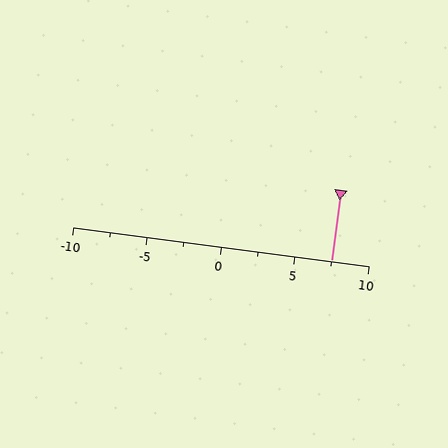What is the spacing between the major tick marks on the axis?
The major ticks are spaced 5 apart.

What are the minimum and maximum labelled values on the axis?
The axis runs from -10 to 10.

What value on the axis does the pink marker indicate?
The marker indicates approximately 7.5.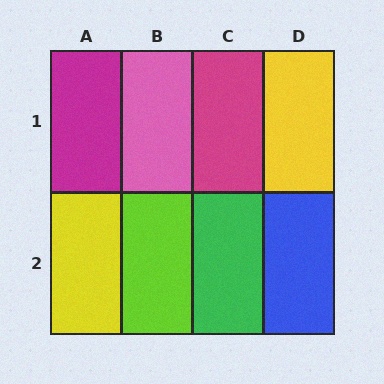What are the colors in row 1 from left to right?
Magenta, pink, magenta, yellow.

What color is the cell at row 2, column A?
Yellow.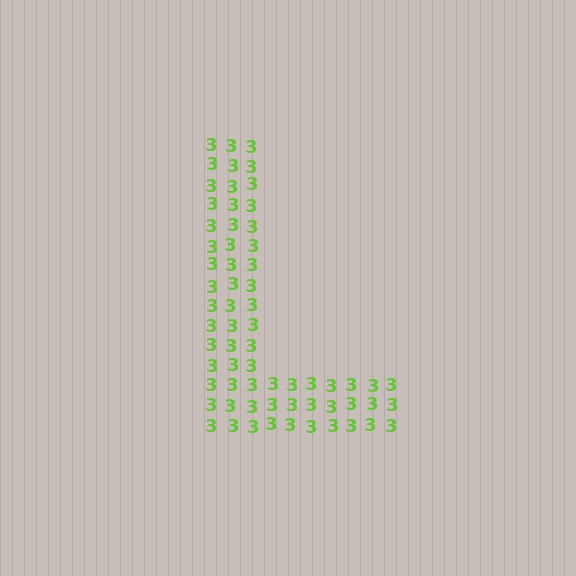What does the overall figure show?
The overall figure shows the letter L.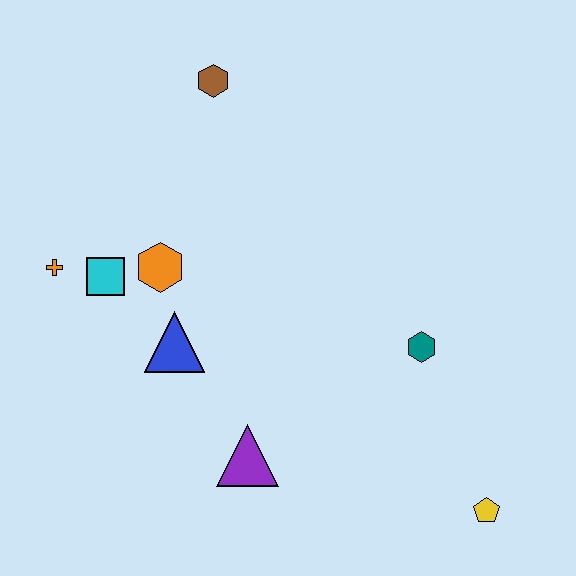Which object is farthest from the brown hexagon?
The yellow pentagon is farthest from the brown hexagon.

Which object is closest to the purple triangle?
The blue triangle is closest to the purple triangle.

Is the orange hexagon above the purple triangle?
Yes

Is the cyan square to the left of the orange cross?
No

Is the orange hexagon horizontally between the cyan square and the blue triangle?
Yes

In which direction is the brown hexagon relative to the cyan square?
The brown hexagon is above the cyan square.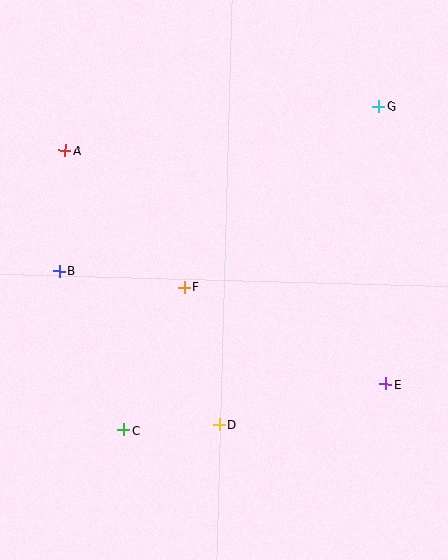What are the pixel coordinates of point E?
Point E is at (386, 384).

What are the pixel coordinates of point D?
Point D is at (219, 425).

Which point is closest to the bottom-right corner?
Point E is closest to the bottom-right corner.